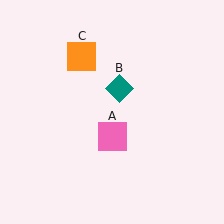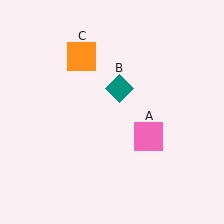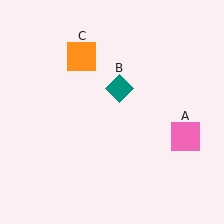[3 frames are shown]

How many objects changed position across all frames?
1 object changed position: pink square (object A).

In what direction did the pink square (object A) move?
The pink square (object A) moved right.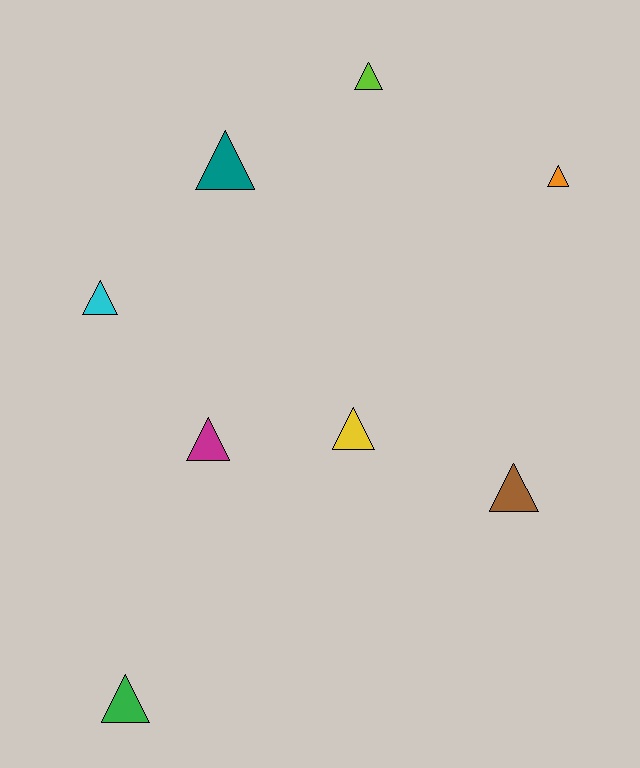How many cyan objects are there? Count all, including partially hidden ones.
There is 1 cyan object.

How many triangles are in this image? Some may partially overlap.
There are 8 triangles.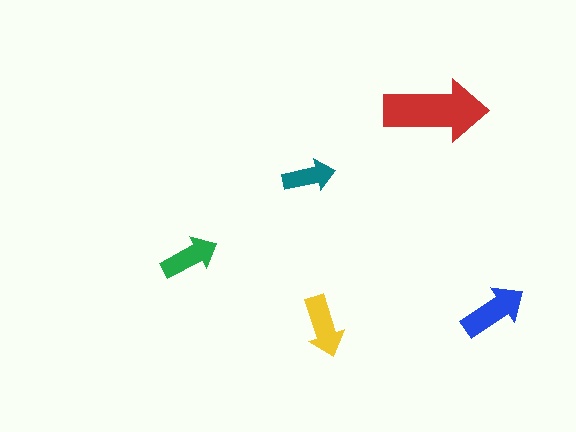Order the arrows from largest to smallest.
the red one, the blue one, the yellow one, the green one, the teal one.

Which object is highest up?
The red arrow is topmost.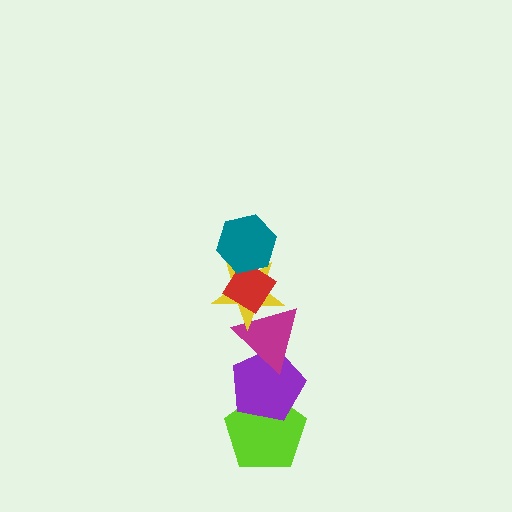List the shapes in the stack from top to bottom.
From top to bottom: the teal hexagon, the red diamond, the yellow star, the magenta triangle, the purple pentagon, the lime pentagon.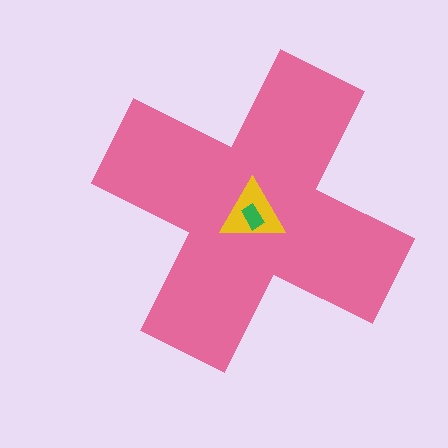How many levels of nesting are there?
3.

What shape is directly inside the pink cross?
The yellow triangle.